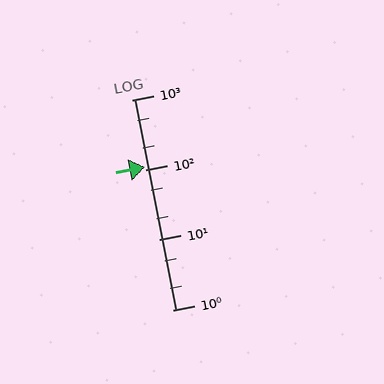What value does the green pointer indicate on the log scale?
The pointer indicates approximately 110.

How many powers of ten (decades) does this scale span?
The scale spans 3 decades, from 1 to 1000.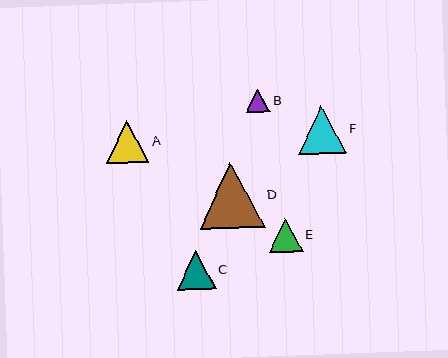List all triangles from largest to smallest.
From largest to smallest: D, F, A, C, E, B.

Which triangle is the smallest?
Triangle B is the smallest with a size of approximately 24 pixels.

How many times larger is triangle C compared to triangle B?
Triangle C is approximately 1.6 times the size of triangle B.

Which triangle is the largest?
Triangle D is the largest with a size of approximately 65 pixels.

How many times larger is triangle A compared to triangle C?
Triangle A is approximately 1.1 times the size of triangle C.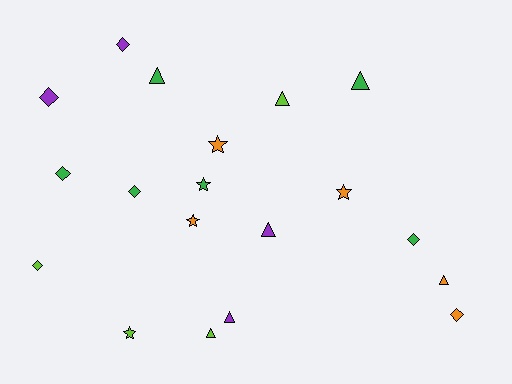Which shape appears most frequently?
Triangle, with 7 objects.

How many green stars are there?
There is 1 green star.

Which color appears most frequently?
Green, with 6 objects.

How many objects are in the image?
There are 19 objects.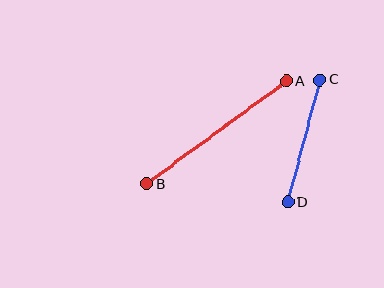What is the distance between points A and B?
The distance is approximately 173 pixels.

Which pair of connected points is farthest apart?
Points A and B are farthest apart.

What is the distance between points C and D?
The distance is approximately 127 pixels.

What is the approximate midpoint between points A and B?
The midpoint is at approximately (217, 133) pixels.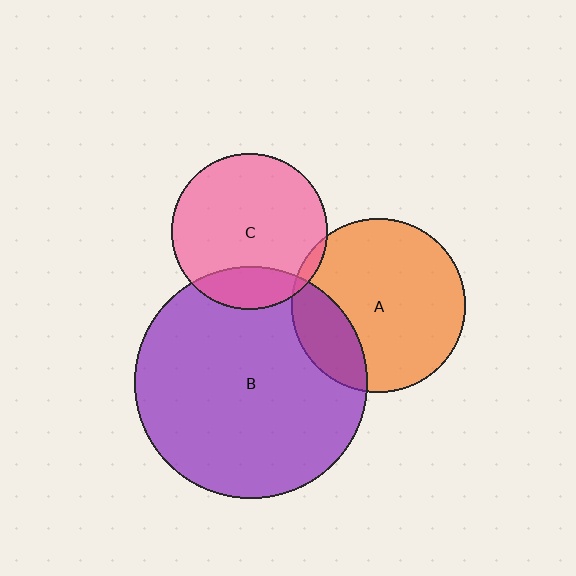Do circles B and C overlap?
Yes.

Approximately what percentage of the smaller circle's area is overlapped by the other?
Approximately 20%.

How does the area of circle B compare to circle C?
Approximately 2.2 times.